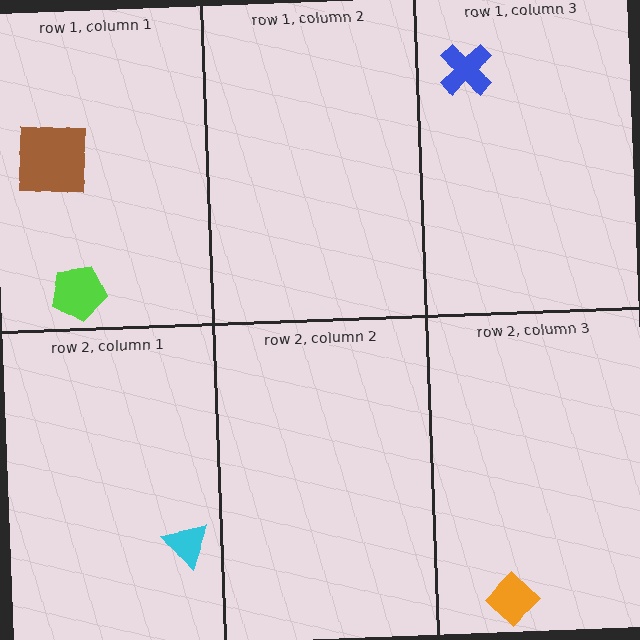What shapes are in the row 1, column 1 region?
The lime pentagon, the brown square.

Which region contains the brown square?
The row 1, column 1 region.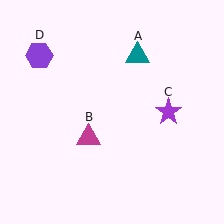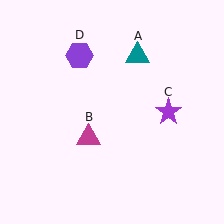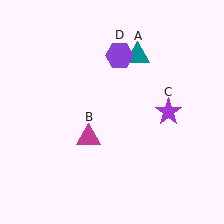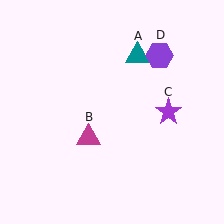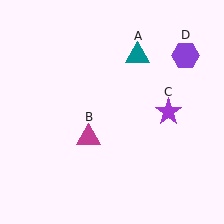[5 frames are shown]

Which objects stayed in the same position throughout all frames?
Teal triangle (object A) and magenta triangle (object B) and purple star (object C) remained stationary.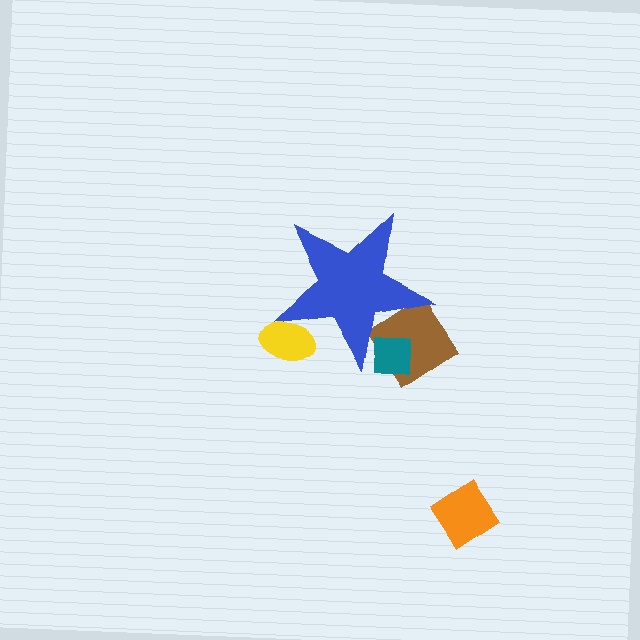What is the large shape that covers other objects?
A blue star.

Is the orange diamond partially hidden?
No, the orange diamond is fully visible.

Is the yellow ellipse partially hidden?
Yes, the yellow ellipse is partially hidden behind the blue star.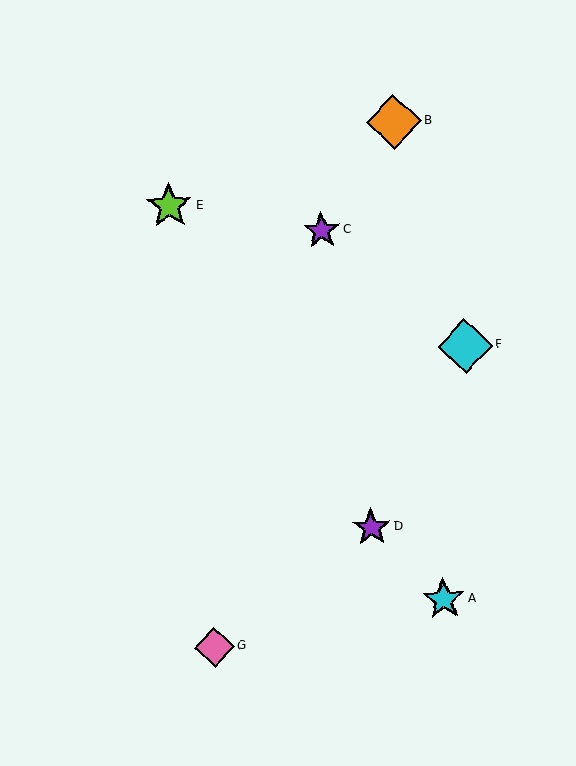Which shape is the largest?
The orange diamond (labeled B) is the largest.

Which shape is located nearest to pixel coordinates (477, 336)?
The cyan diamond (labeled F) at (465, 346) is nearest to that location.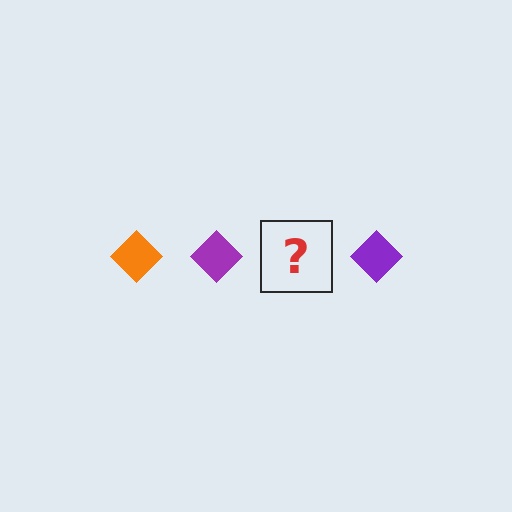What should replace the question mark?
The question mark should be replaced with an orange diamond.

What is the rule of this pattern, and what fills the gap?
The rule is that the pattern cycles through orange, purple diamonds. The gap should be filled with an orange diamond.